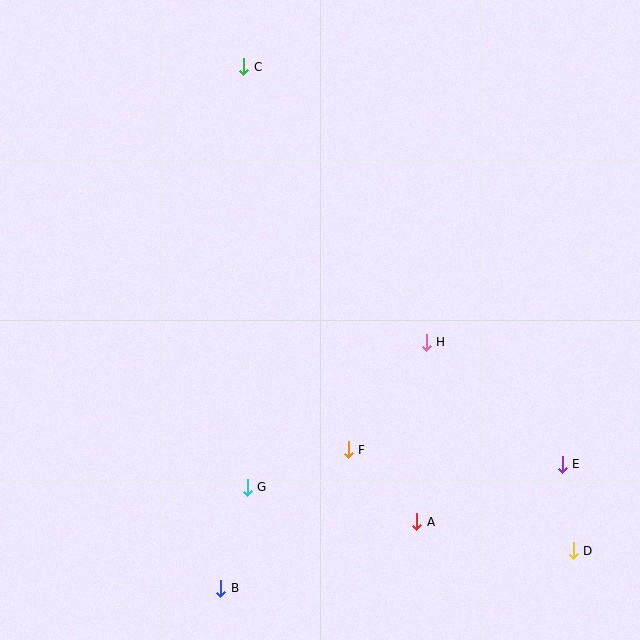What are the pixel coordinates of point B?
Point B is at (221, 588).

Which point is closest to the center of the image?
Point H at (426, 342) is closest to the center.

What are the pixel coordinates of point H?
Point H is at (426, 342).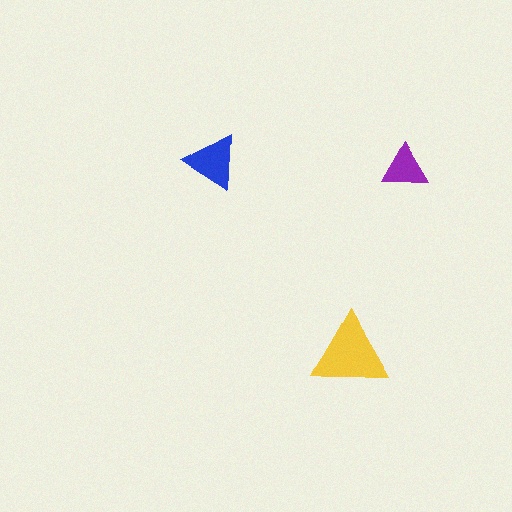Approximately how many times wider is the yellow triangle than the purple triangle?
About 1.5 times wider.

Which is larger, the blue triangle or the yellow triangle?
The yellow one.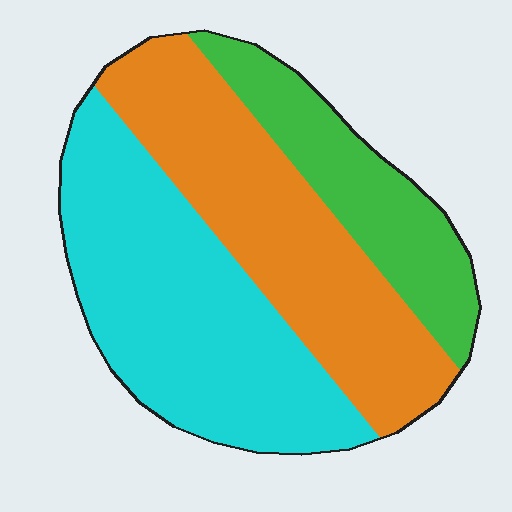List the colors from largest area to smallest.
From largest to smallest: cyan, orange, green.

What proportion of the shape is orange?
Orange covers 37% of the shape.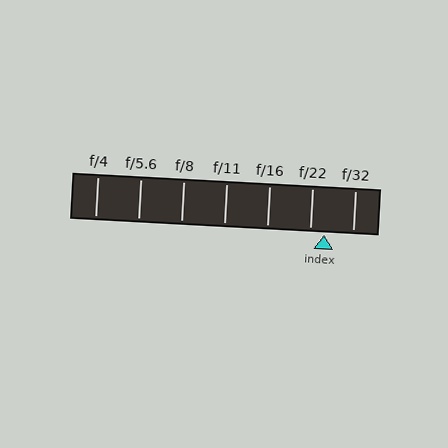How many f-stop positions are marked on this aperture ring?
There are 7 f-stop positions marked.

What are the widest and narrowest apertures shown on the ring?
The widest aperture shown is f/4 and the narrowest is f/32.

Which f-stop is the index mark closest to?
The index mark is closest to f/22.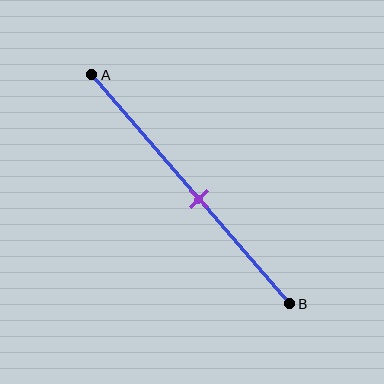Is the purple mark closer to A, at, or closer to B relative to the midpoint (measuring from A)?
The purple mark is closer to point B than the midpoint of segment AB.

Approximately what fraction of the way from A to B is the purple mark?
The purple mark is approximately 55% of the way from A to B.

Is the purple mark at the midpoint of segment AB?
No, the mark is at about 55% from A, not at the 50% midpoint.